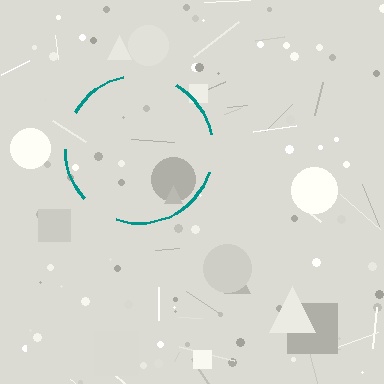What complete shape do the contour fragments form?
The contour fragments form a circle.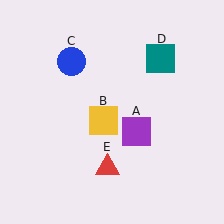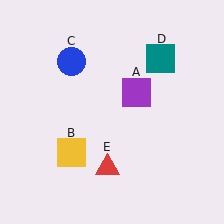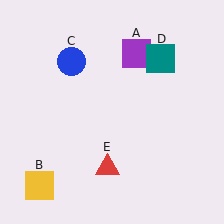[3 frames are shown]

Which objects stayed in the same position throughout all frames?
Blue circle (object C) and teal square (object D) and red triangle (object E) remained stationary.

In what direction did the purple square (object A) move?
The purple square (object A) moved up.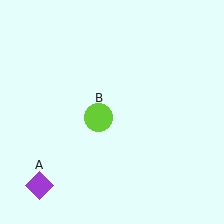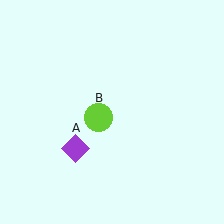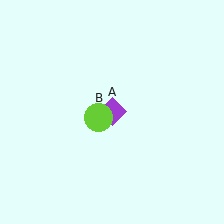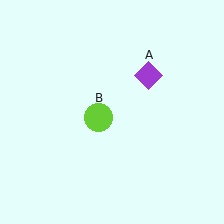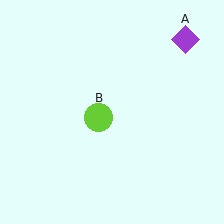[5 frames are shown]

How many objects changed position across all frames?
1 object changed position: purple diamond (object A).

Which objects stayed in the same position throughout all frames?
Lime circle (object B) remained stationary.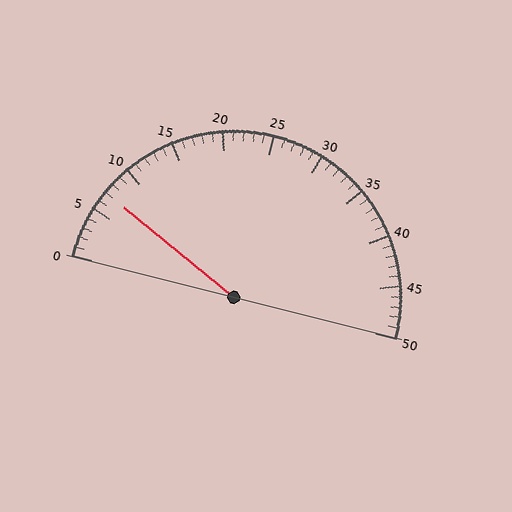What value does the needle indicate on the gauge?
The needle indicates approximately 7.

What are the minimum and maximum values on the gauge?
The gauge ranges from 0 to 50.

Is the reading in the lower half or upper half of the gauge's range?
The reading is in the lower half of the range (0 to 50).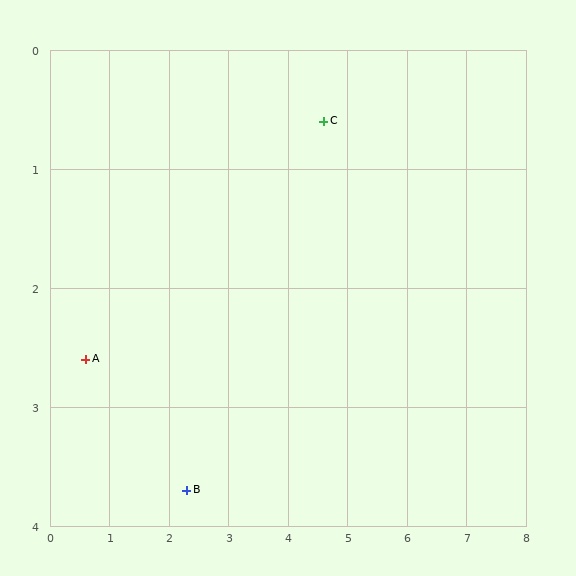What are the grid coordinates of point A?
Point A is at approximately (0.6, 2.6).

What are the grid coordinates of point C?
Point C is at approximately (4.6, 0.6).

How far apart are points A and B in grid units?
Points A and B are about 2.0 grid units apart.